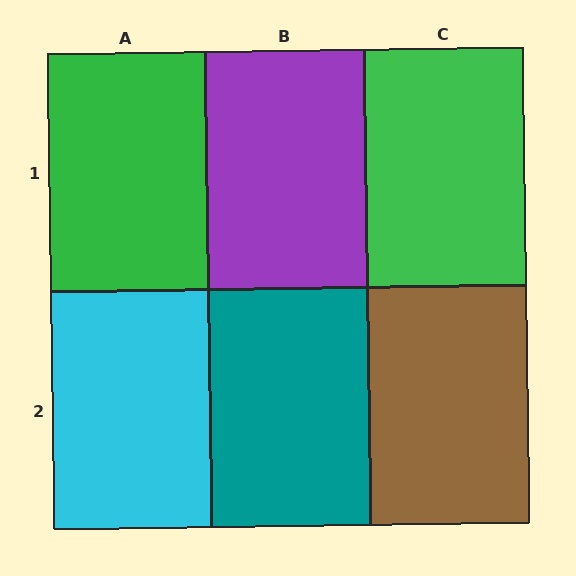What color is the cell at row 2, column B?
Teal.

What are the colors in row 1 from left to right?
Green, purple, green.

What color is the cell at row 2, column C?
Brown.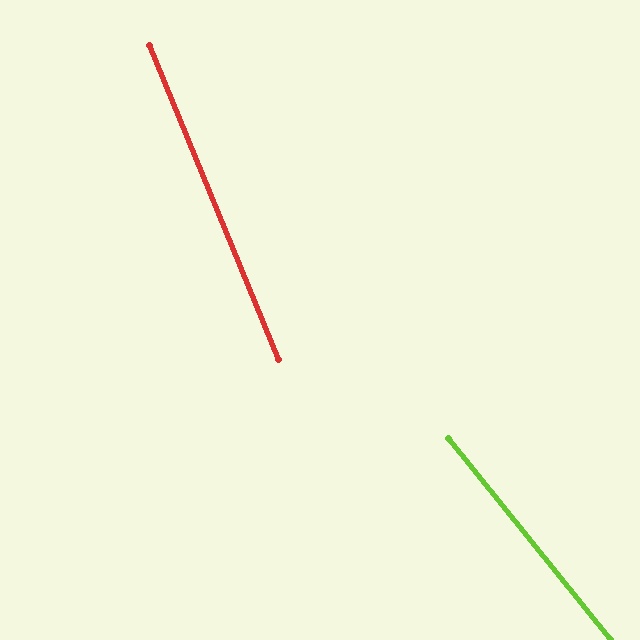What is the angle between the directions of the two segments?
Approximately 16 degrees.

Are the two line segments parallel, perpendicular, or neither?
Neither parallel nor perpendicular — they differ by about 16°.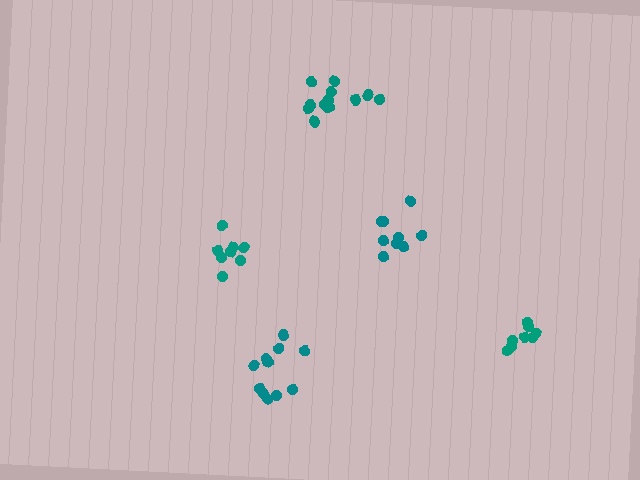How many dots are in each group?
Group 1: 8 dots, Group 2: 9 dots, Group 3: 11 dots, Group 4: 13 dots, Group 5: 8 dots (49 total).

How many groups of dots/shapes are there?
There are 5 groups.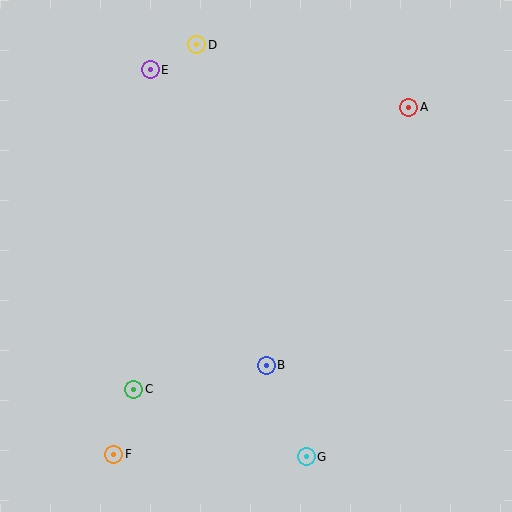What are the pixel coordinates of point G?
Point G is at (306, 457).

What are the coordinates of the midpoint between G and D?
The midpoint between G and D is at (251, 251).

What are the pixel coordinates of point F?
Point F is at (114, 454).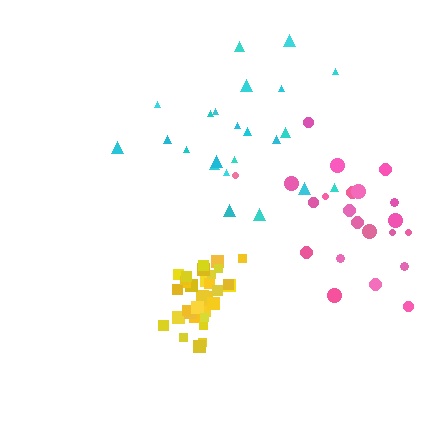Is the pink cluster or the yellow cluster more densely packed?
Yellow.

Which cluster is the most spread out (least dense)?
Pink.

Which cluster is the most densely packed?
Yellow.